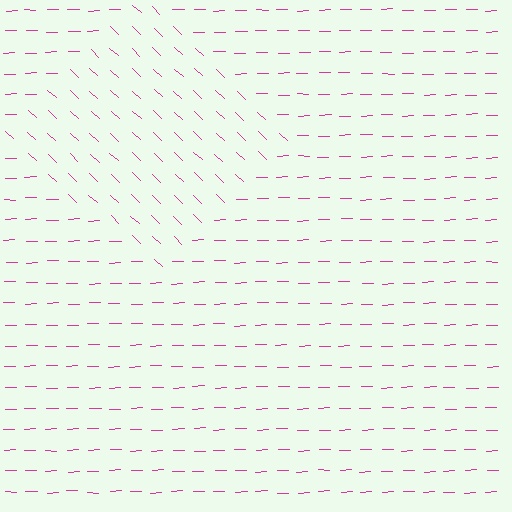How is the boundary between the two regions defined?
The boundary is defined purely by a change in line orientation (approximately 45 degrees difference). All lines are the same color and thickness.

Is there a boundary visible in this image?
Yes, there is a texture boundary formed by a change in line orientation.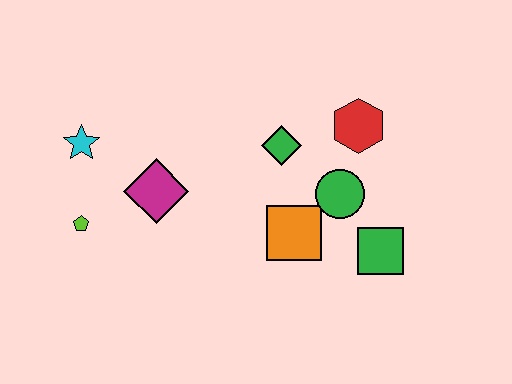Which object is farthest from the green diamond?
The lime pentagon is farthest from the green diamond.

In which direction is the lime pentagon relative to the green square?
The lime pentagon is to the left of the green square.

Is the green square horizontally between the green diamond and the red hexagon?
No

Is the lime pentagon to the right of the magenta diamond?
No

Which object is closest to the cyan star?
The lime pentagon is closest to the cyan star.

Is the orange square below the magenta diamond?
Yes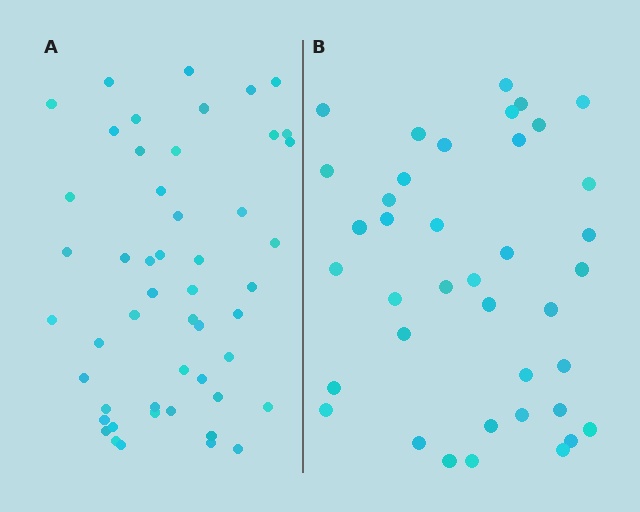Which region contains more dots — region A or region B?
Region A (the left region) has more dots.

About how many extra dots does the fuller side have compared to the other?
Region A has roughly 12 or so more dots than region B.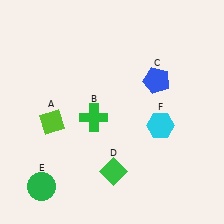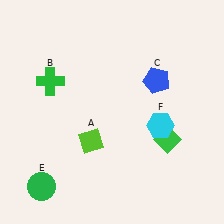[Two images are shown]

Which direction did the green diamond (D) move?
The green diamond (D) moved right.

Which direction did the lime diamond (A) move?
The lime diamond (A) moved right.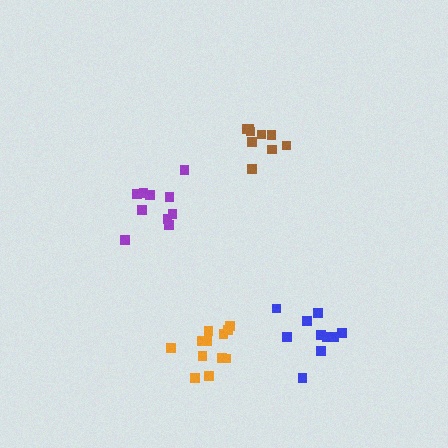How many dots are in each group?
Group 1: 12 dots, Group 2: 10 dots, Group 3: 10 dots, Group 4: 9 dots (41 total).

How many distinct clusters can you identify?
There are 4 distinct clusters.